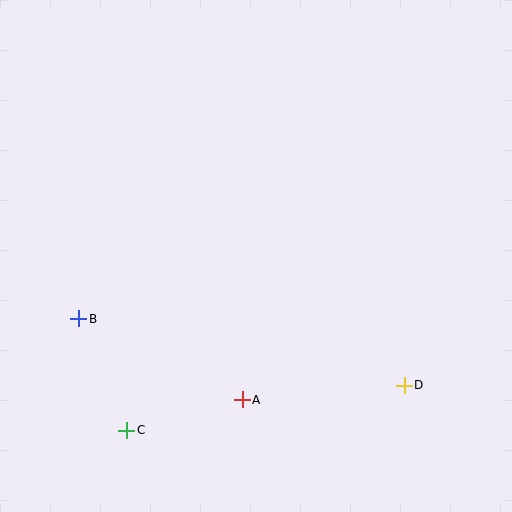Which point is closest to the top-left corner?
Point B is closest to the top-left corner.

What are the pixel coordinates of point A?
Point A is at (242, 400).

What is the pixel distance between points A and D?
The distance between A and D is 162 pixels.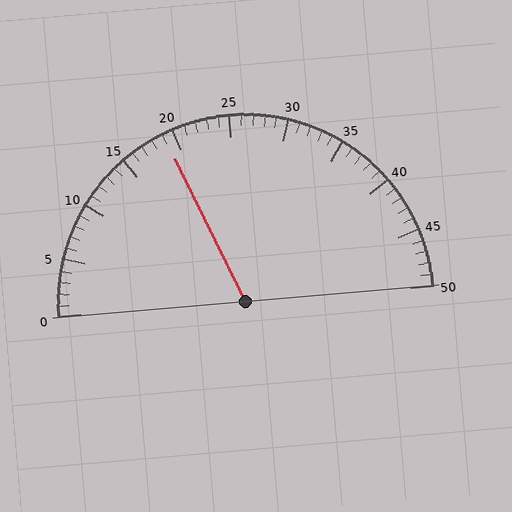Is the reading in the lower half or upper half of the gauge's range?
The reading is in the lower half of the range (0 to 50).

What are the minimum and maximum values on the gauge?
The gauge ranges from 0 to 50.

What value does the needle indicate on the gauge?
The needle indicates approximately 19.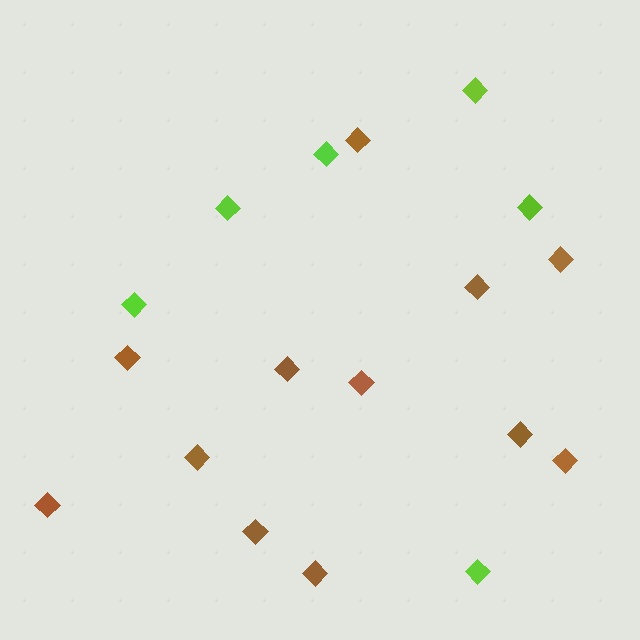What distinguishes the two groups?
There are 2 groups: one group of lime diamonds (6) and one group of brown diamonds (12).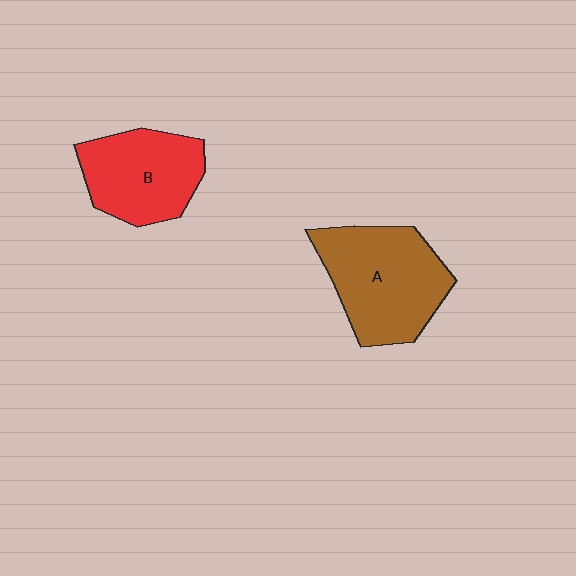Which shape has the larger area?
Shape A (brown).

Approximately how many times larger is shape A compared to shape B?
Approximately 1.2 times.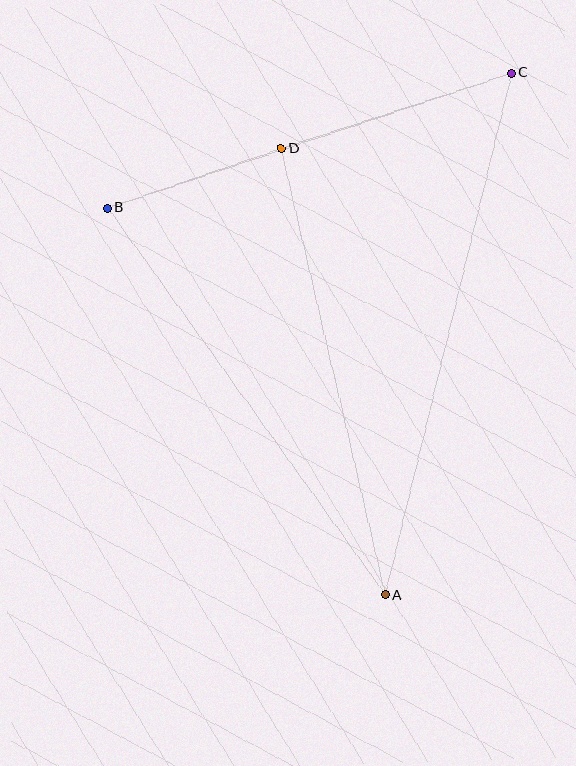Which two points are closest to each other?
Points B and D are closest to each other.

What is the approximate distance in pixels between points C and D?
The distance between C and D is approximately 242 pixels.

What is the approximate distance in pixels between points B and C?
The distance between B and C is approximately 426 pixels.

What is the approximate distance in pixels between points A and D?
The distance between A and D is approximately 458 pixels.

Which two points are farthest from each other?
Points A and C are farthest from each other.